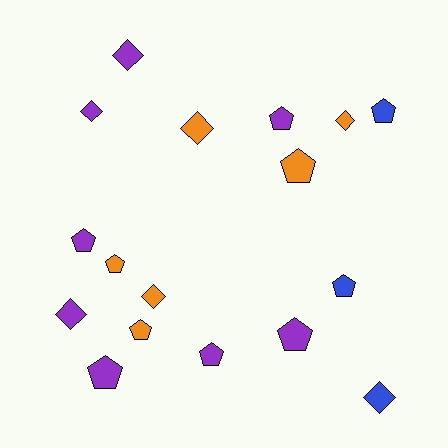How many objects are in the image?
There are 17 objects.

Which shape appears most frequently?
Pentagon, with 10 objects.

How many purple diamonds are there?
There are 3 purple diamonds.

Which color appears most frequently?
Purple, with 8 objects.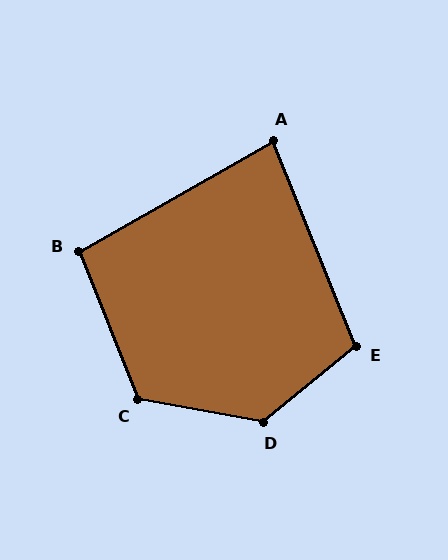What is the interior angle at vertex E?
Approximately 108 degrees (obtuse).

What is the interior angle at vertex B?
Approximately 98 degrees (obtuse).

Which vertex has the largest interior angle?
D, at approximately 130 degrees.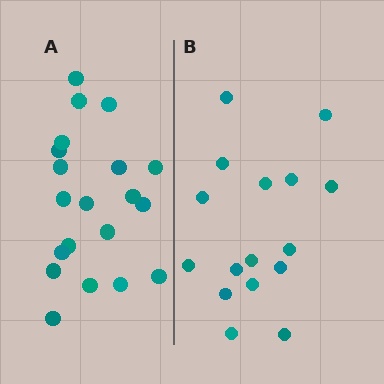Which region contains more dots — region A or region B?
Region A (the left region) has more dots.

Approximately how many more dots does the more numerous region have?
Region A has about 4 more dots than region B.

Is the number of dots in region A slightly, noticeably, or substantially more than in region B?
Region A has noticeably more, but not dramatically so. The ratio is roughly 1.2 to 1.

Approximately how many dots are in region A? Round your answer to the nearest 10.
About 20 dots.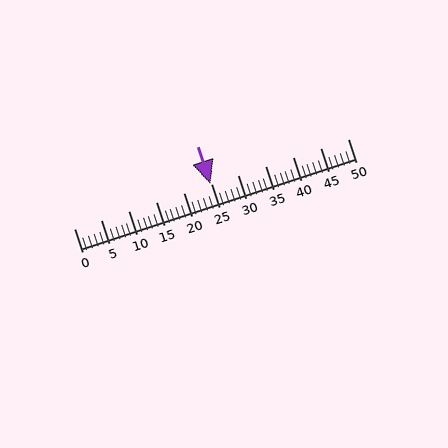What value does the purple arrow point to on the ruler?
The purple arrow points to approximately 25.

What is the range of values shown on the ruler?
The ruler shows values from 0 to 50.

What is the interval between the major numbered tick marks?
The major tick marks are spaced 5 units apart.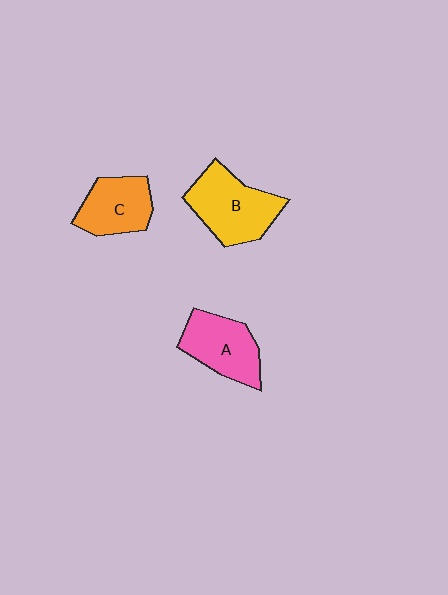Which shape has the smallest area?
Shape C (orange).